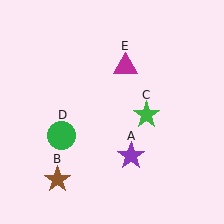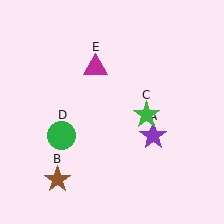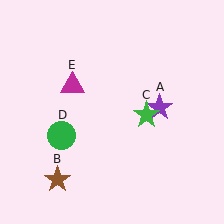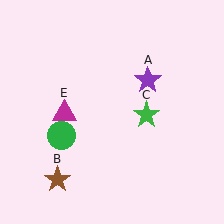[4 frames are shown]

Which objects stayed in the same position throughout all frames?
Brown star (object B) and green star (object C) and green circle (object D) remained stationary.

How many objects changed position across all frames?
2 objects changed position: purple star (object A), magenta triangle (object E).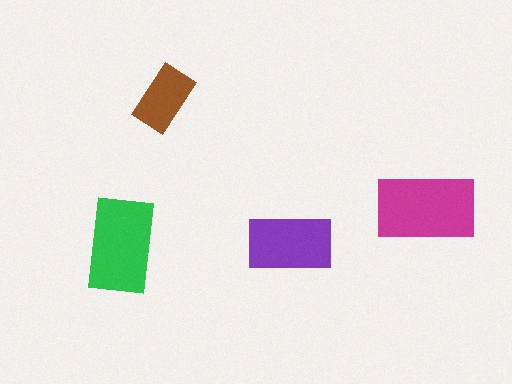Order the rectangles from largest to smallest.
the magenta one, the green one, the purple one, the brown one.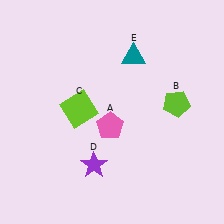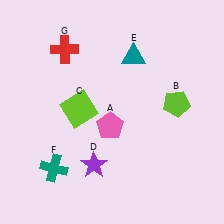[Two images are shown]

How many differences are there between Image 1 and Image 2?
There are 2 differences between the two images.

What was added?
A teal cross (F), a red cross (G) were added in Image 2.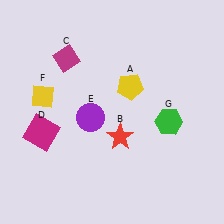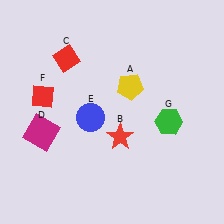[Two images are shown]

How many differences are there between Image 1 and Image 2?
There are 3 differences between the two images.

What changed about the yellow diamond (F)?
In Image 1, F is yellow. In Image 2, it changed to red.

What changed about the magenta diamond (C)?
In Image 1, C is magenta. In Image 2, it changed to red.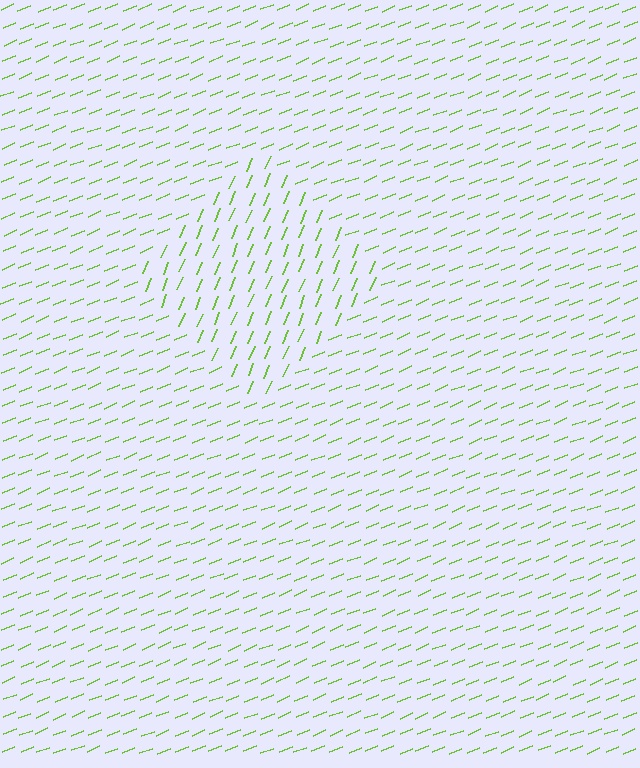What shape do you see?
I see a diamond.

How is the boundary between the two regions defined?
The boundary is defined purely by a change in line orientation (approximately 45 degrees difference). All lines are the same color and thickness.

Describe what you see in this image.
The image is filled with small lime line segments. A diamond region in the image has lines oriented differently from the surrounding lines, creating a visible texture boundary.